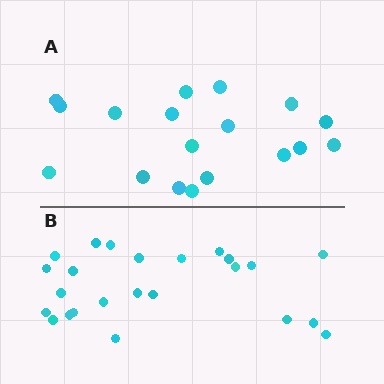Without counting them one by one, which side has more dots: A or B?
Region B (the bottom region) has more dots.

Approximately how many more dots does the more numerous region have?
Region B has about 6 more dots than region A.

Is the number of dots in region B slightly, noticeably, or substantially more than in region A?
Region B has noticeably more, but not dramatically so. The ratio is roughly 1.3 to 1.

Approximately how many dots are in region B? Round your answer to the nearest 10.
About 20 dots. (The exact count is 24, which rounds to 20.)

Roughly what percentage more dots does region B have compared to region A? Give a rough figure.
About 35% more.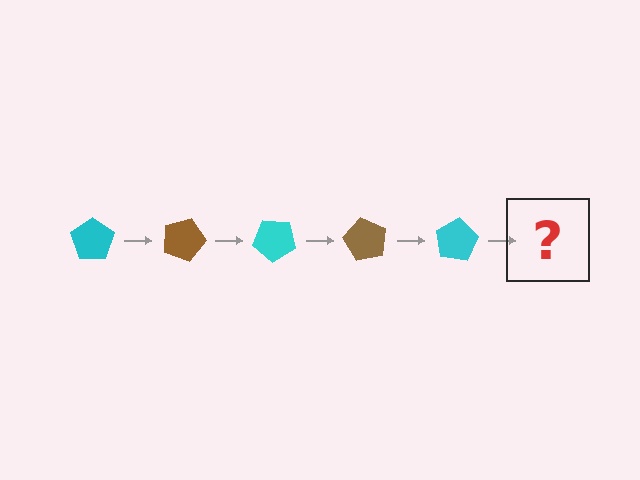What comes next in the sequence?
The next element should be a brown pentagon, rotated 100 degrees from the start.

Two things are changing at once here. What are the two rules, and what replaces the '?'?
The two rules are that it rotates 20 degrees each step and the color cycles through cyan and brown. The '?' should be a brown pentagon, rotated 100 degrees from the start.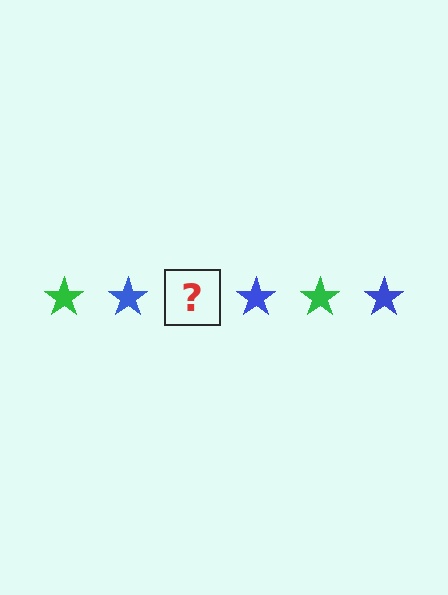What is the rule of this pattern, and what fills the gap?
The rule is that the pattern cycles through green, blue stars. The gap should be filled with a green star.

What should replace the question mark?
The question mark should be replaced with a green star.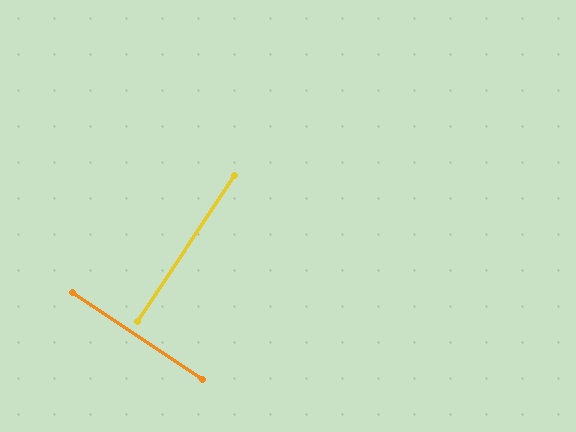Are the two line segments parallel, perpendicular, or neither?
Perpendicular — they meet at approximately 90°.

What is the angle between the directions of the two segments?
Approximately 90 degrees.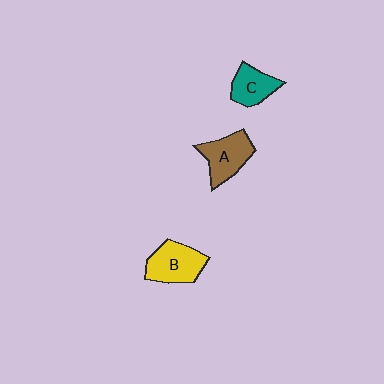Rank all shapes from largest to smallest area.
From largest to smallest: B (yellow), A (brown), C (teal).